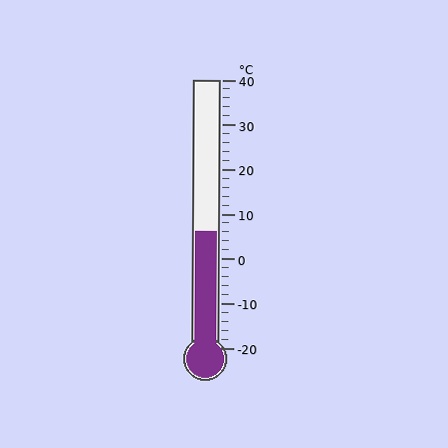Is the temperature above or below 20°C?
The temperature is below 20°C.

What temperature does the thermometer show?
The thermometer shows approximately 6°C.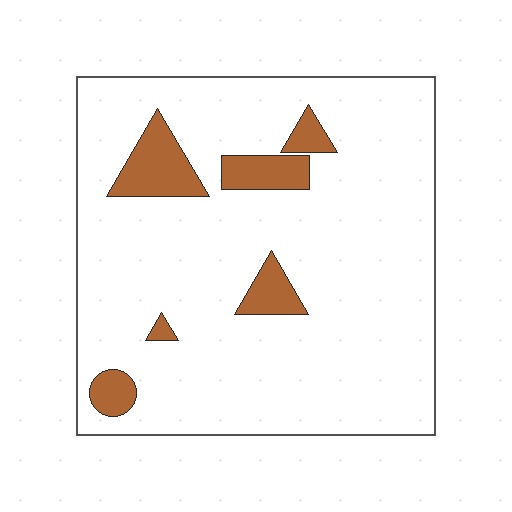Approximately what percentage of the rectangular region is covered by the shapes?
Approximately 10%.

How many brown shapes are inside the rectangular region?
6.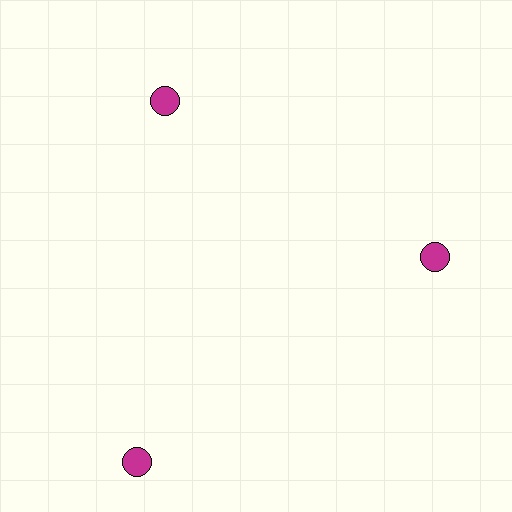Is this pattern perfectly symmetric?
No. The 3 magenta circles are arranged in a ring, but one element near the 7 o'clock position is pushed outward from the center, breaking the 3-fold rotational symmetry.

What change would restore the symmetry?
The symmetry would be restored by moving it inward, back onto the ring so that all 3 circles sit at equal angles and equal distance from the center.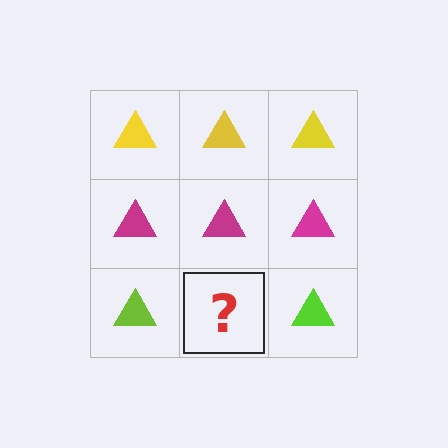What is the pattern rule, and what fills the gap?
The rule is that each row has a consistent color. The gap should be filled with a lime triangle.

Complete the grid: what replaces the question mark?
The question mark should be replaced with a lime triangle.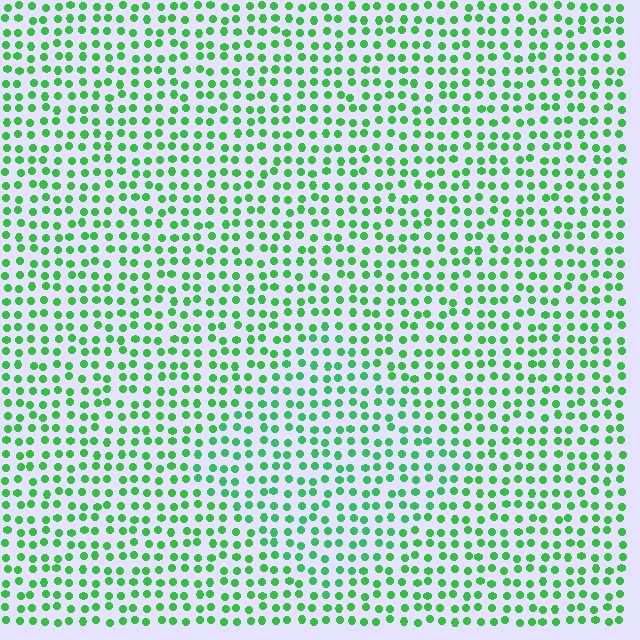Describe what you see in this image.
The image is filled with small green elements in a uniform arrangement. A diamond-shaped region is visible where the elements are tinted to a slightly different hue, forming a subtle color boundary.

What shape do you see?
I see a diamond.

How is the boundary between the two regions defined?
The boundary is defined purely by a slight shift in hue (about 15 degrees). Spacing, size, and orientation are identical on both sides.